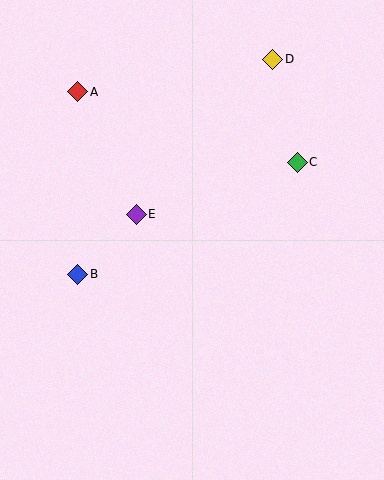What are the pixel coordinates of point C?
Point C is at (297, 162).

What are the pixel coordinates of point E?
Point E is at (136, 214).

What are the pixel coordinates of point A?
Point A is at (78, 92).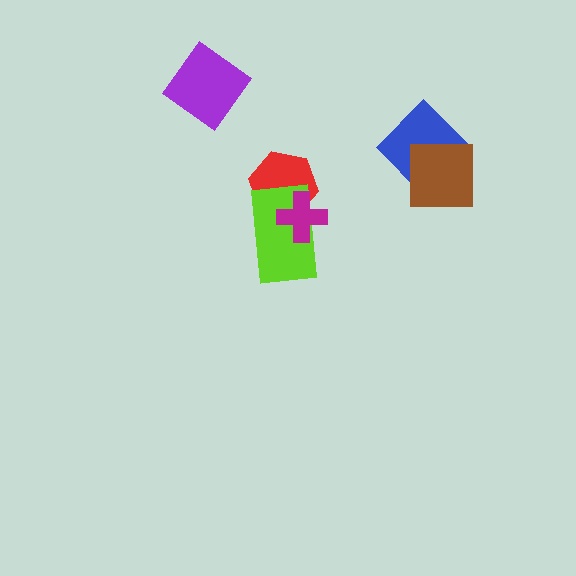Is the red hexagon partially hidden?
Yes, it is partially covered by another shape.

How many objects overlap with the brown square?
1 object overlaps with the brown square.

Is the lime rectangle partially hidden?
Yes, it is partially covered by another shape.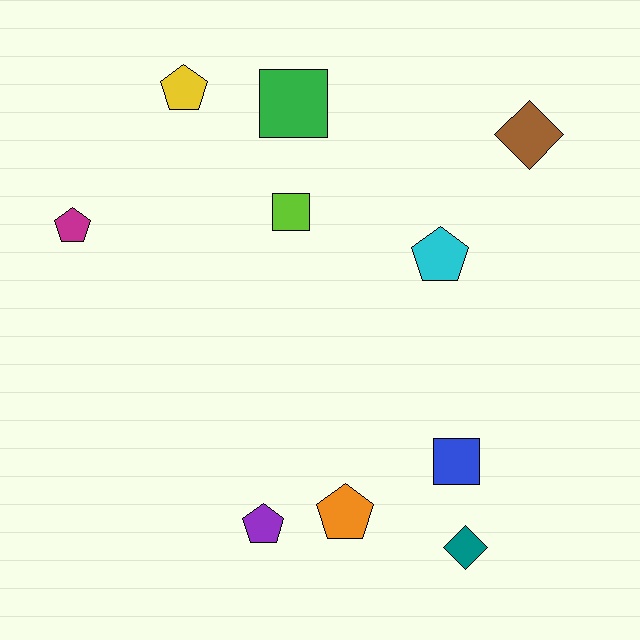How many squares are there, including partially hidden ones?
There are 3 squares.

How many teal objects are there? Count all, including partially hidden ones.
There is 1 teal object.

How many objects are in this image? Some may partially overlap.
There are 10 objects.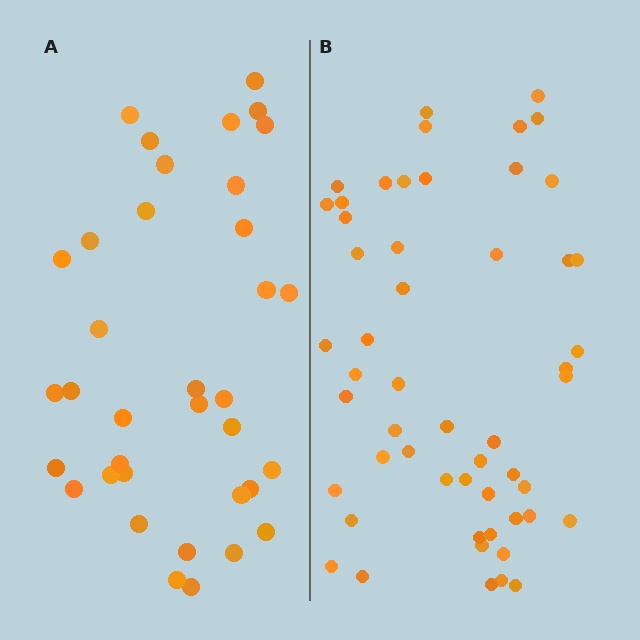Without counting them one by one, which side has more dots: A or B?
Region B (the right region) has more dots.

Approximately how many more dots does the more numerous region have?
Region B has approximately 15 more dots than region A.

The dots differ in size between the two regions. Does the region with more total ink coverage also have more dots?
No. Region A has more total ink coverage because its dots are larger, but region B actually contains more individual dots. Total area can be misleading — the number of items is what matters here.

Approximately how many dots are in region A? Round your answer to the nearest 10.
About 40 dots. (The exact count is 36, which rounds to 40.)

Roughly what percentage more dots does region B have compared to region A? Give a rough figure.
About 45% more.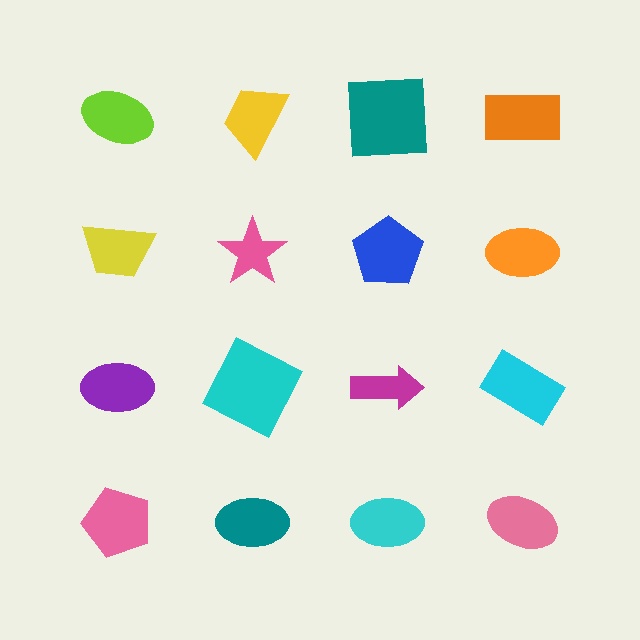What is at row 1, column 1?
A lime ellipse.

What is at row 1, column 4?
An orange rectangle.